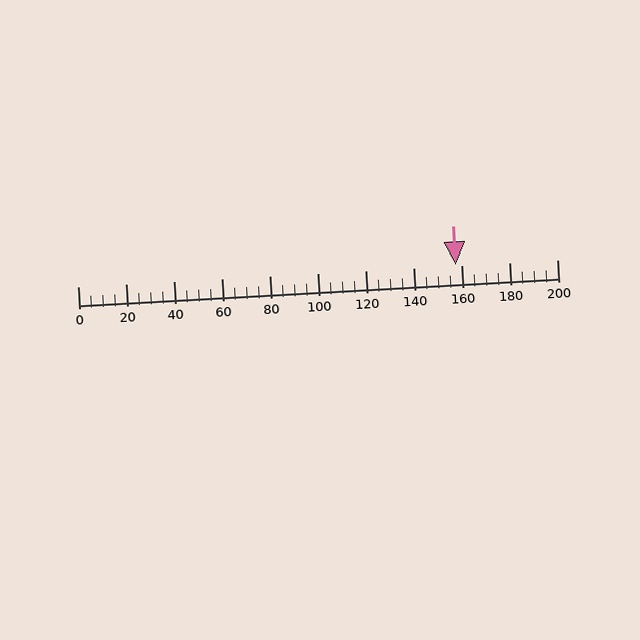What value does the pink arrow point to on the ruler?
The pink arrow points to approximately 158.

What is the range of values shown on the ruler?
The ruler shows values from 0 to 200.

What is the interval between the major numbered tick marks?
The major tick marks are spaced 20 units apart.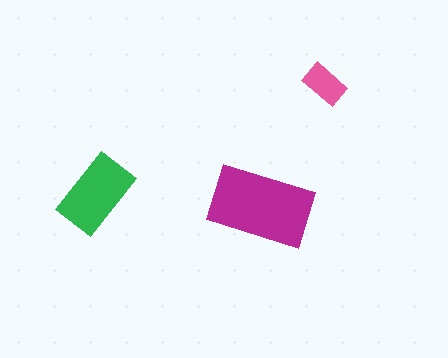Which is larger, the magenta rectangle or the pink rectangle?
The magenta one.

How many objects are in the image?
There are 3 objects in the image.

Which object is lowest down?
The magenta rectangle is bottommost.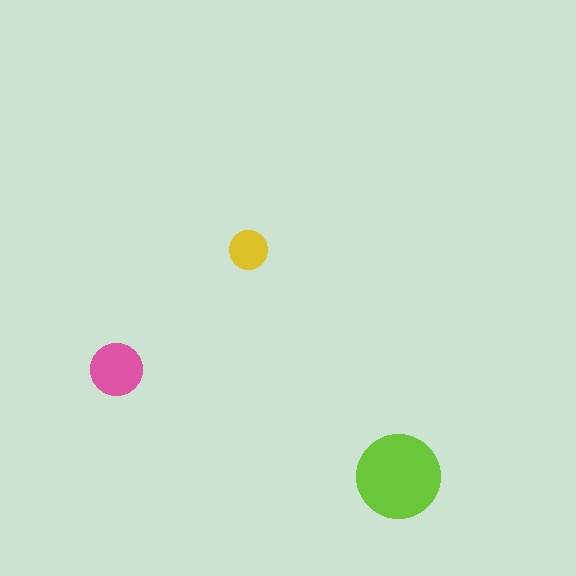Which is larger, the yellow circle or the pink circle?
The pink one.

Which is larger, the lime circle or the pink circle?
The lime one.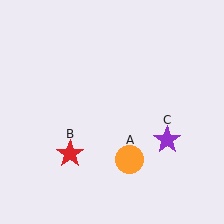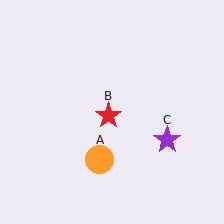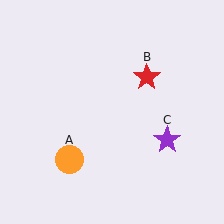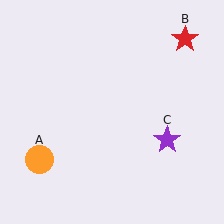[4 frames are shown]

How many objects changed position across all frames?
2 objects changed position: orange circle (object A), red star (object B).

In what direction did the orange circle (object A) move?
The orange circle (object A) moved left.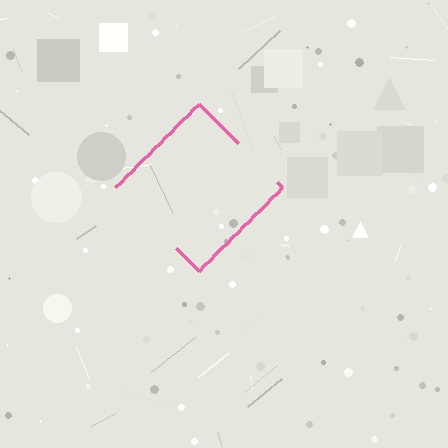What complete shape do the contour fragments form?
The contour fragments form a diamond.